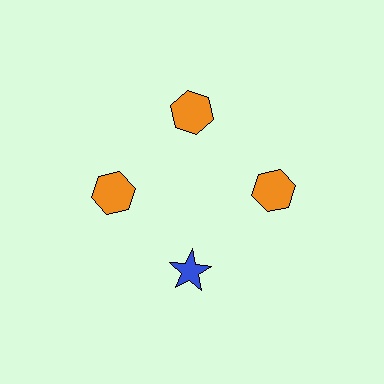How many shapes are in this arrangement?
There are 4 shapes arranged in a ring pattern.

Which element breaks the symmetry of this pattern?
The blue star at roughly the 6 o'clock position breaks the symmetry. All other shapes are orange hexagons.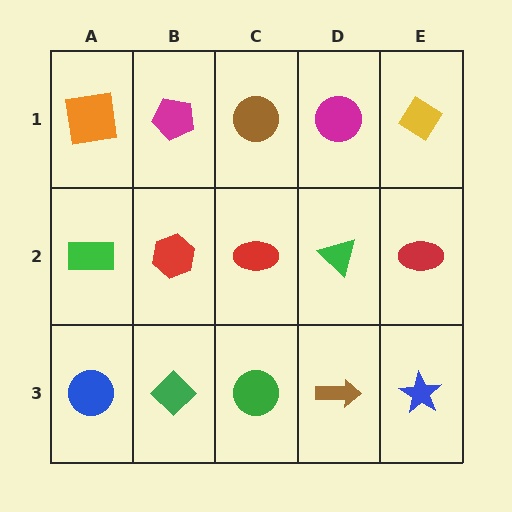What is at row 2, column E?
A red ellipse.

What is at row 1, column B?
A magenta pentagon.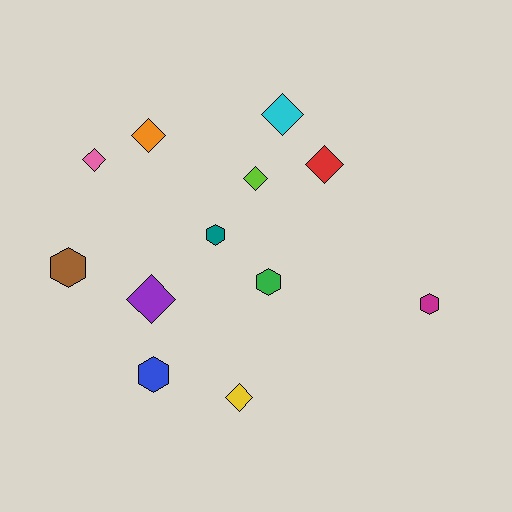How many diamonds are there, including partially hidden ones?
There are 7 diamonds.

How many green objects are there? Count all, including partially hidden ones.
There is 1 green object.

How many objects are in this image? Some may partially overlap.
There are 12 objects.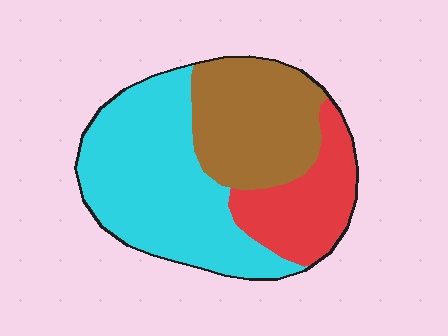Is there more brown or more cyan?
Cyan.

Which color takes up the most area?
Cyan, at roughly 50%.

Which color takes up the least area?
Red, at roughly 20%.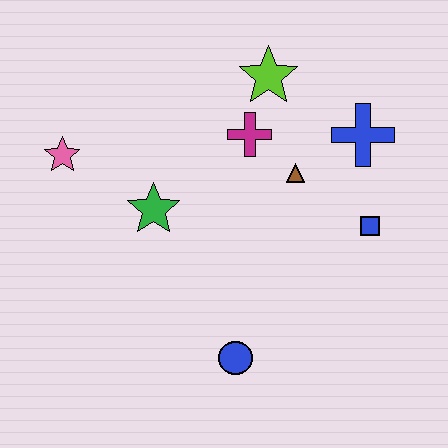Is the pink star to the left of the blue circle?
Yes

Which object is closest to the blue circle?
The green star is closest to the blue circle.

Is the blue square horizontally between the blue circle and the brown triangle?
No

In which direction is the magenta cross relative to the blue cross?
The magenta cross is to the left of the blue cross.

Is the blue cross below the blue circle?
No